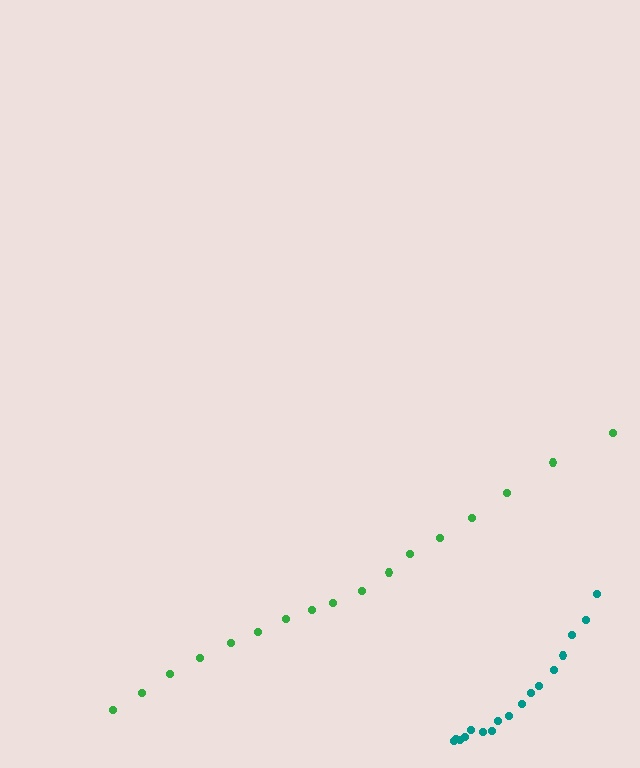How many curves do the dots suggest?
There are 2 distinct paths.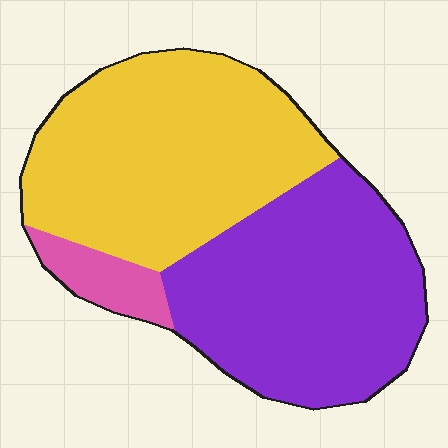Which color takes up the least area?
Pink, at roughly 5%.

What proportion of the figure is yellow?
Yellow takes up between a quarter and a half of the figure.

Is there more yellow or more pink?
Yellow.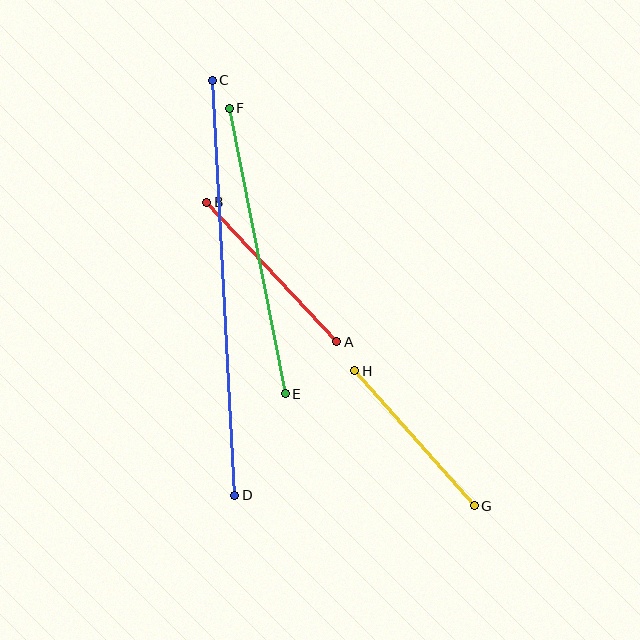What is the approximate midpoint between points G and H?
The midpoint is at approximately (415, 438) pixels.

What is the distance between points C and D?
The distance is approximately 415 pixels.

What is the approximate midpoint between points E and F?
The midpoint is at approximately (257, 251) pixels.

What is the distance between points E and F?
The distance is approximately 291 pixels.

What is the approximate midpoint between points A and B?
The midpoint is at approximately (272, 272) pixels.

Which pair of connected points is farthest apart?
Points C and D are farthest apart.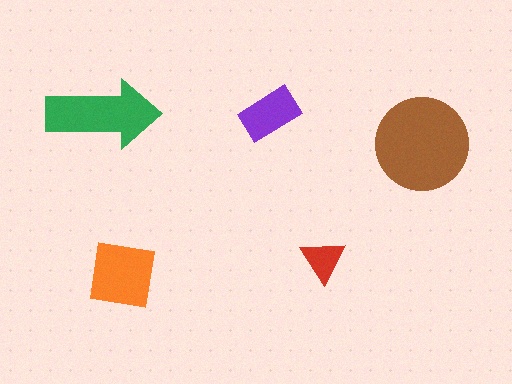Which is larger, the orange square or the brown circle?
The brown circle.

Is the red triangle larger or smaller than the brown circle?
Smaller.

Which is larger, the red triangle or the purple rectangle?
The purple rectangle.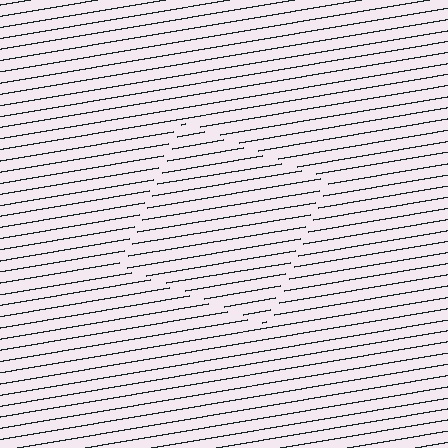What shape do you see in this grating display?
An illusory square. The interior of the shape contains the same grating, shifted by half a period — the contour is defined by the phase discontinuity where line-ends from the inner and outer gratings abut.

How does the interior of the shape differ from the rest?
The interior of the shape contains the same grating, shifted by half a period — the contour is defined by the phase discontinuity where line-ends from the inner and outer gratings abut.